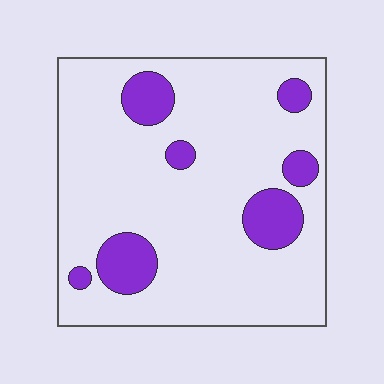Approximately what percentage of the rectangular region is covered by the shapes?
Approximately 15%.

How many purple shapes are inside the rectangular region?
7.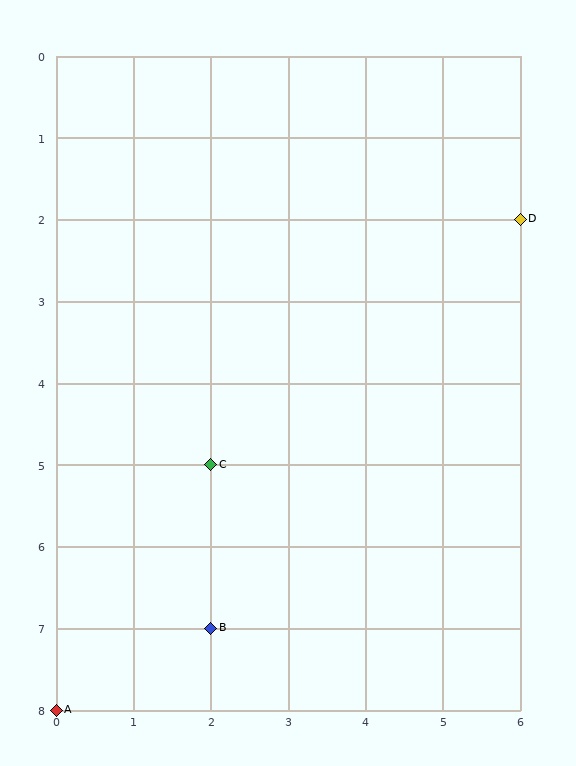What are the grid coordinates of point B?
Point B is at grid coordinates (2, 7).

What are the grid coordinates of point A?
Point A is at grid coordinates (0, 8).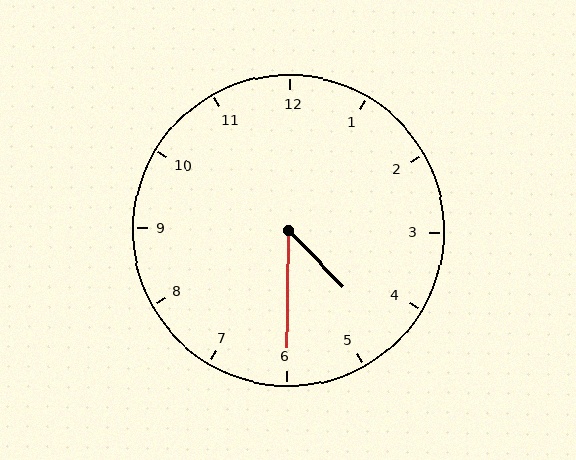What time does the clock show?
4:30.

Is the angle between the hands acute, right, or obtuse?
It is acute.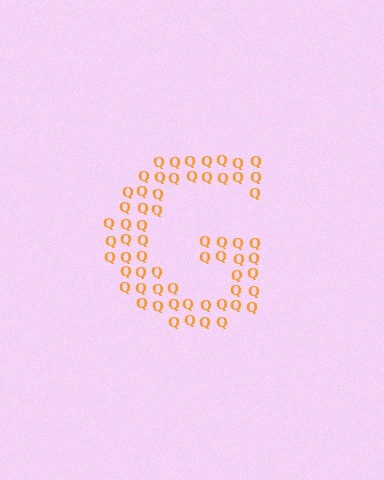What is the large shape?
The large shape is the letter G.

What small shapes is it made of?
It is made of small letter Q's.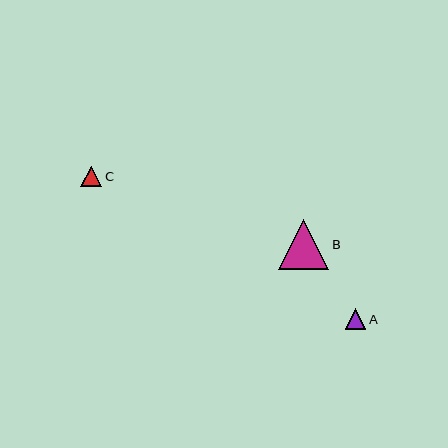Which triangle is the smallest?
Triangle A is the smallest with a size of approximately 20 pixels.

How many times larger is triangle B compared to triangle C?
Triangle B is approximately 2.4 times the size of triangle C.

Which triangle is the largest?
Triangle B is the largest with a size of approximately 50 pixels.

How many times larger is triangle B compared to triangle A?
Triangle B is approximately 2.5 times the size of triangle A.